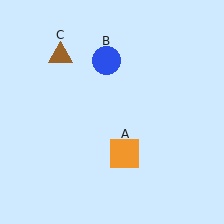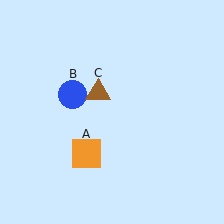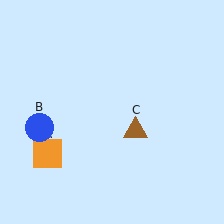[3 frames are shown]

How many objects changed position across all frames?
3 objects changed position: orange square (object A), blue circle (object B), brown triangle (object C).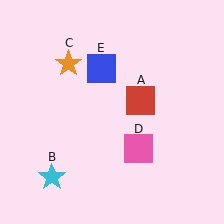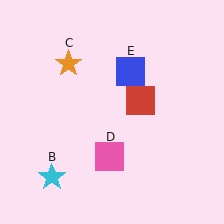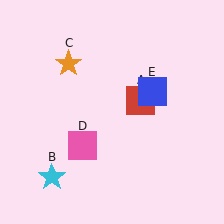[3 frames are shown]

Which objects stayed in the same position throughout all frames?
Red square (object A) and cyan star (object B) and orange star (object C) remained stationary.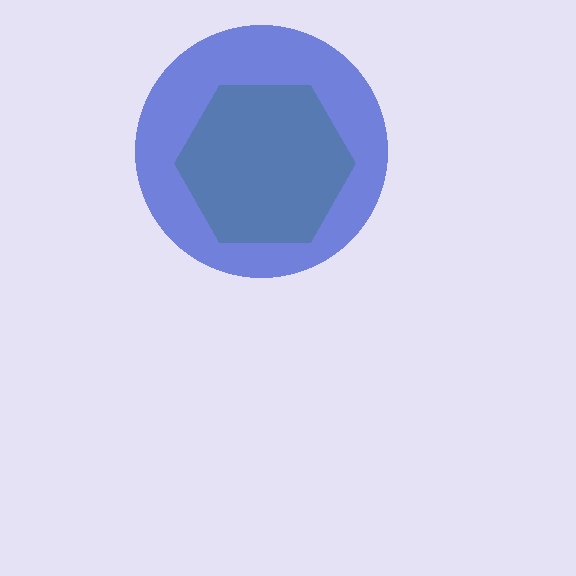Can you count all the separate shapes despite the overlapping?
Yes, there are 2 separate shapes.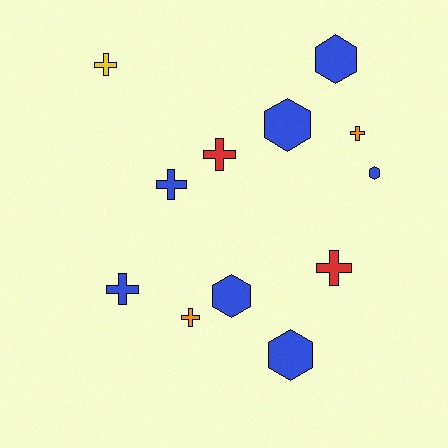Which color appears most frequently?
Blue, with 7 objects.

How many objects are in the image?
There are 12 objects.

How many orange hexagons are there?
There are no orange hexagons.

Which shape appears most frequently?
Cross, with 7 objects.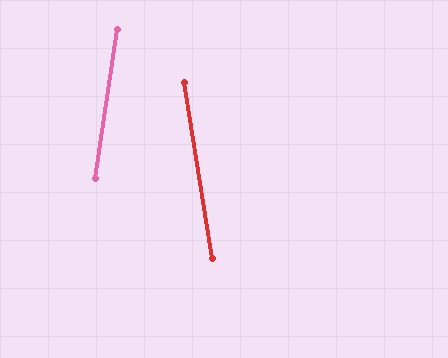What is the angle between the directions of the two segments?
Approximately 17 degrees.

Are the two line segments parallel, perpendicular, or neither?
Neither parallel nor perpendicular — they differ by about 17°.